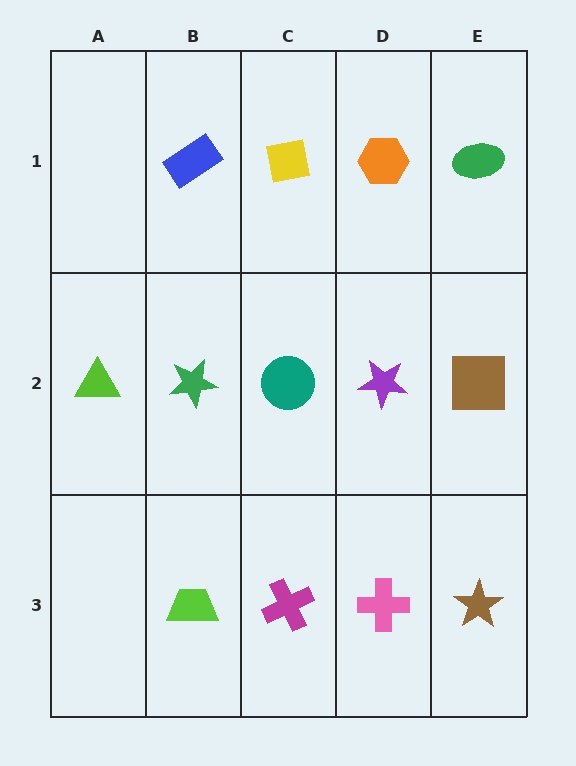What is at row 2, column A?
A lime triangle.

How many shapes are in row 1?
4 shapes.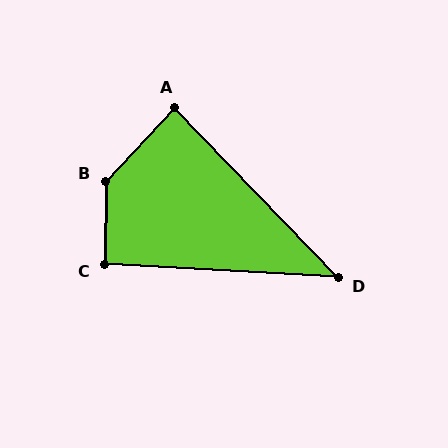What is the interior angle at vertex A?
Approximately 87 degrees (approximately right).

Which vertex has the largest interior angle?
B, at approximately 137 degrees.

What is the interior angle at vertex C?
Approximately 93 degrees (approximately right).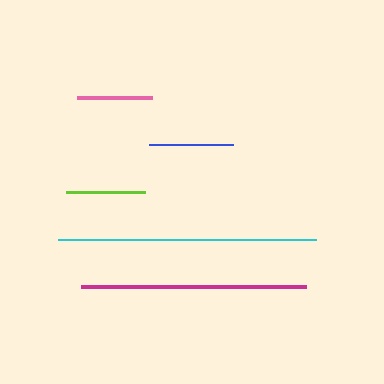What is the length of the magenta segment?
The magenta segment is approximately 225 pixels long.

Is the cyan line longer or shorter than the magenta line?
The cyan line is longer than the magenta line.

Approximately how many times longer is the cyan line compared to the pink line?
The cyan line is approximately 3.5 times the length of the pink line.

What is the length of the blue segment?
The blue segment is approximately 84 pixels long.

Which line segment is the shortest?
The pink line is the shortest at approximately 75 pixels.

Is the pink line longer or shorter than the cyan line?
The cyan line is longer than the pink line.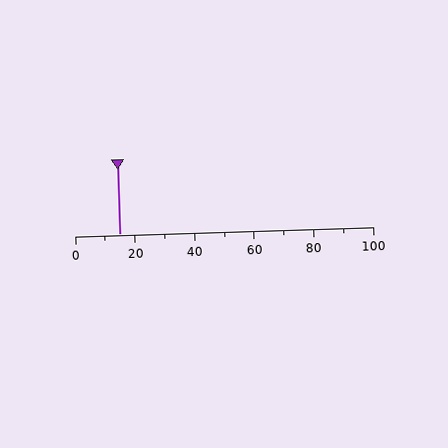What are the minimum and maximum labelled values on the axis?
The axis runs from 0 to 100.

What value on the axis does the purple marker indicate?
The marker indicates approximately 15.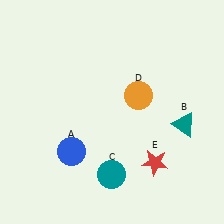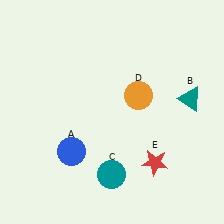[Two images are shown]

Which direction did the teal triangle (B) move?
The teal triangle (B) moved up.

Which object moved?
The teal triangle (B) moved up.